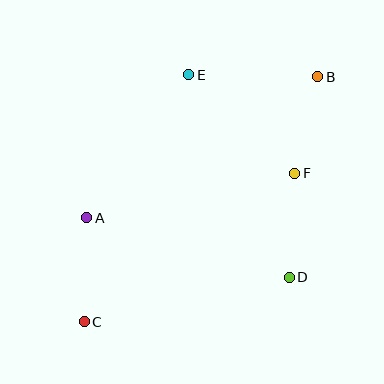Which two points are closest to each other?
Points B and F are closest to each other.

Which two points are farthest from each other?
Points B and C are farthest from each other.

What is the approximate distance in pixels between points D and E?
The distance between D and E is approximately 226 pixels.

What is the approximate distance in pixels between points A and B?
The distance between A and B is approximately 270 pixels.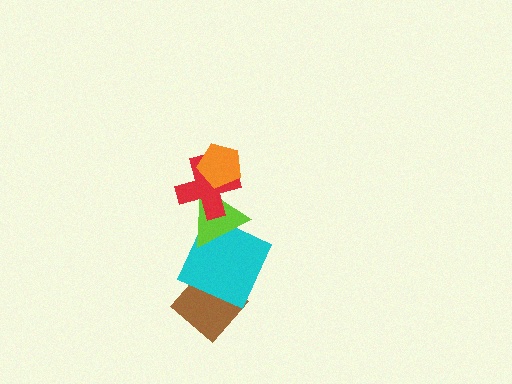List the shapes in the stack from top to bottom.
From top to bottom: the orange pentagon, the red cross, the lime triangle, the cyan square, the brown diamond.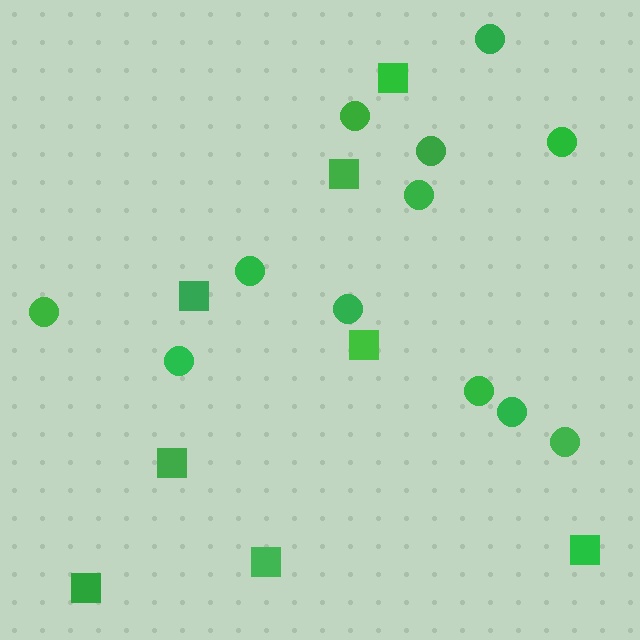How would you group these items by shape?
There are 2 groups: one group of circles (12) and one group of squares (8).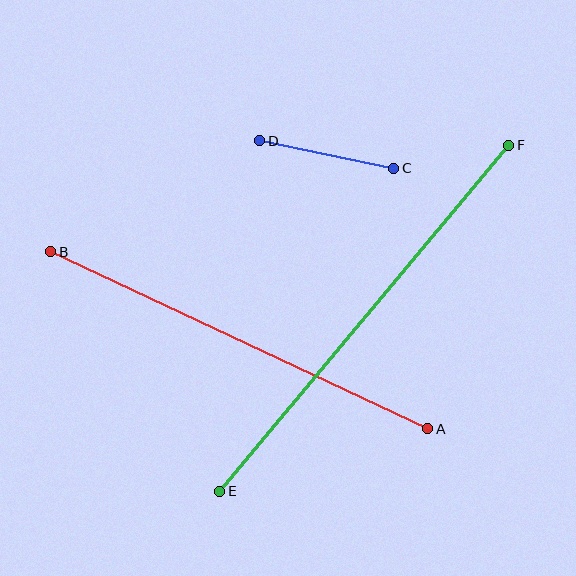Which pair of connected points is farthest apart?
Points E and F are farthest apart.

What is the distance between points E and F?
The distance is approximately 451 pixels.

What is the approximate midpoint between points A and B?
The midpoint is at approximately (239, 340) pixels.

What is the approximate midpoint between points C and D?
The midpoint is at approximately (327, 154) pixels.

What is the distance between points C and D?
The distance is approximately 136 pixels.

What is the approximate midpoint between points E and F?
The midpoint is at approximately (364, 318) pixels.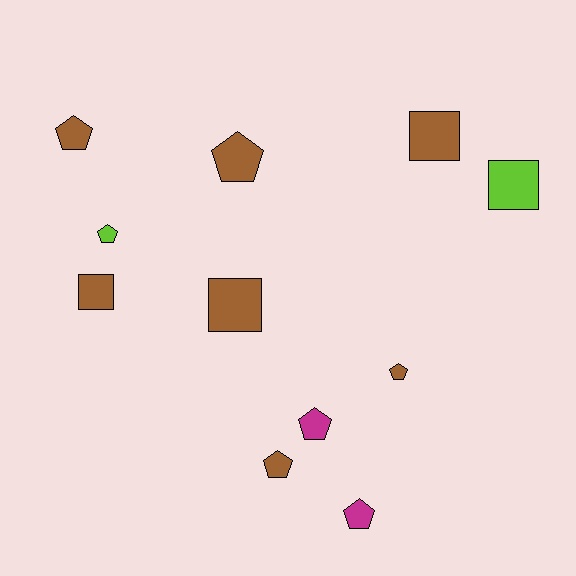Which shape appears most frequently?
Pentagon, with 7 objects.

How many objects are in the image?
There are 11 objects.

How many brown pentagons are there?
There are 4 brown pentagons.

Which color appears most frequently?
Brown, with 7 objects.